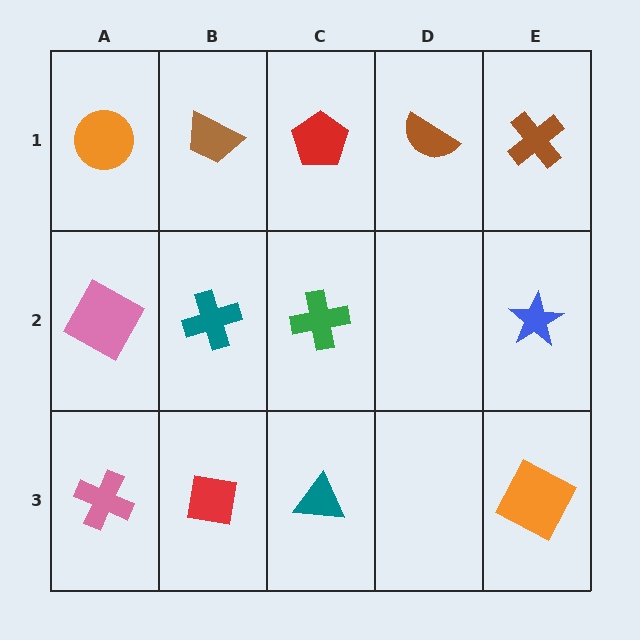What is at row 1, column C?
A red pentagon.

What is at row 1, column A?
An orange circle.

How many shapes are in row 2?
4 shapes.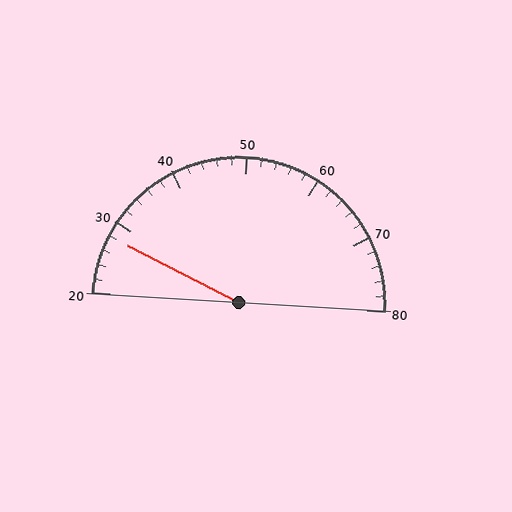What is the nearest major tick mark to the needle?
The nearest major tick mark is 30.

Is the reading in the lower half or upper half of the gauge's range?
The reading is in the lower half of the range (20 to 80).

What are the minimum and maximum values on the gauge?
The gauge ranges from 20 to 80.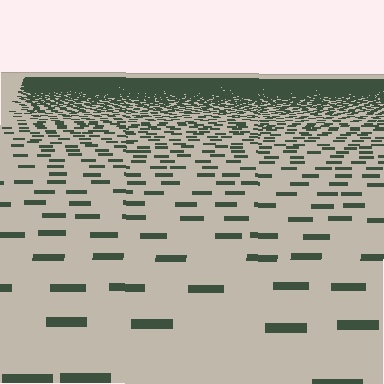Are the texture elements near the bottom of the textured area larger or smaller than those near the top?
Larger. Near the bottom, elements are closer to the viewer and appear at a bigger on-screen size.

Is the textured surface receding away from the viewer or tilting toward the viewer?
The surface is receding away from the viewer. Texture elements get smaller and denser toward the top.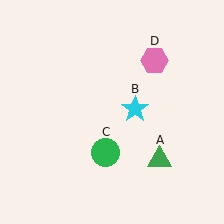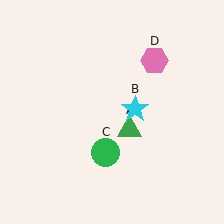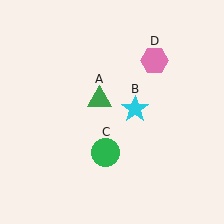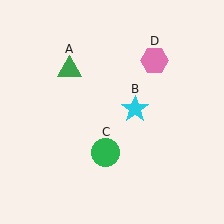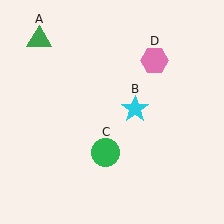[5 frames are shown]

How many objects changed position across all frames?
1 object changed position: green triangle (object A).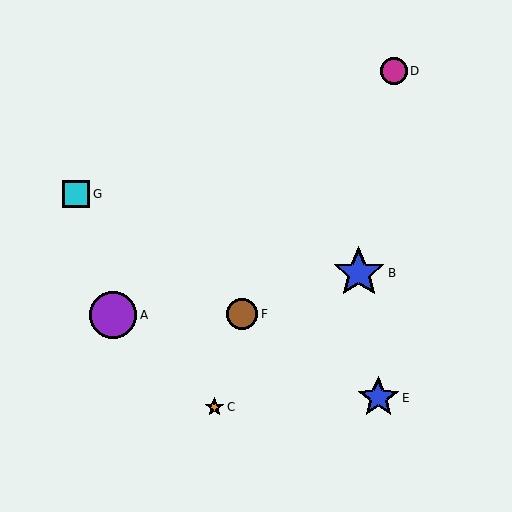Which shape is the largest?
The blue star (labeled B) is the largest.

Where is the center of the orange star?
The center of the orange star is at (214, 407).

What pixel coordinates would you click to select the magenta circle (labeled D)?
Click at (394, 71) to select the magenta circle D.